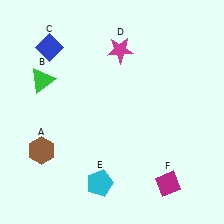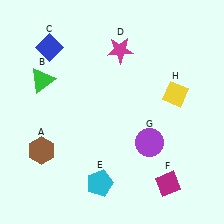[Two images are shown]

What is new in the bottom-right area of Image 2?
A purple circle (G) was added in the bottom-right area of Image 2.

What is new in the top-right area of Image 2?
A yellow diamond (H) was added in the top-right area of Image 2.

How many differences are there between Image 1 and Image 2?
There are 2 differences between the two images.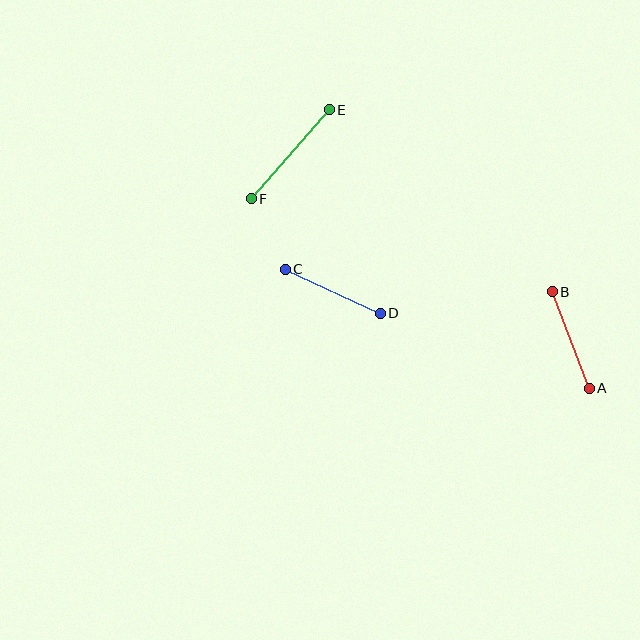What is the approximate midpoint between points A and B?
The midpoint is at approximately (571, 340) pixels.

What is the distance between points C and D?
The distance is approximately 105 pixels.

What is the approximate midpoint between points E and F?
The midpoint is at approximately (290, 154) pixels.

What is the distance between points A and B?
The distance is approximately 103 pixels.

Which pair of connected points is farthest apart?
Points E and F are farthest apart.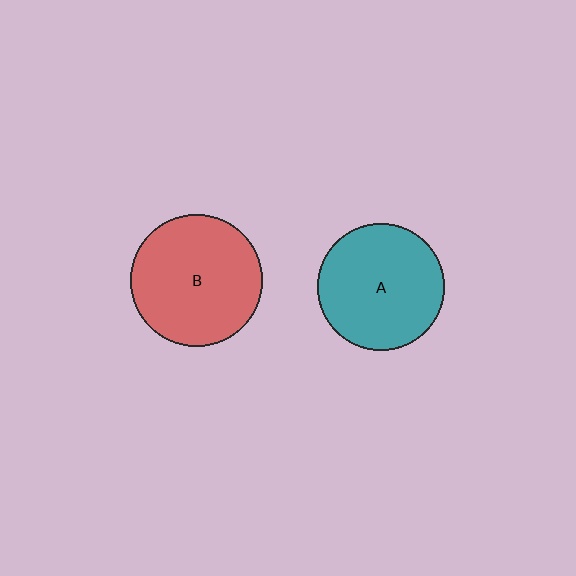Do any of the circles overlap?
No, none of the circles overlap.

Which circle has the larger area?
Circle B (red).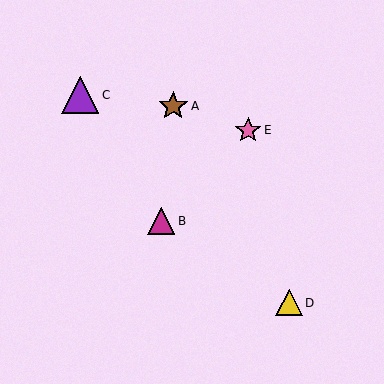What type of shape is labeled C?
Shape C is a purple triangle.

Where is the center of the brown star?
The center of the brown star is at (173, 106).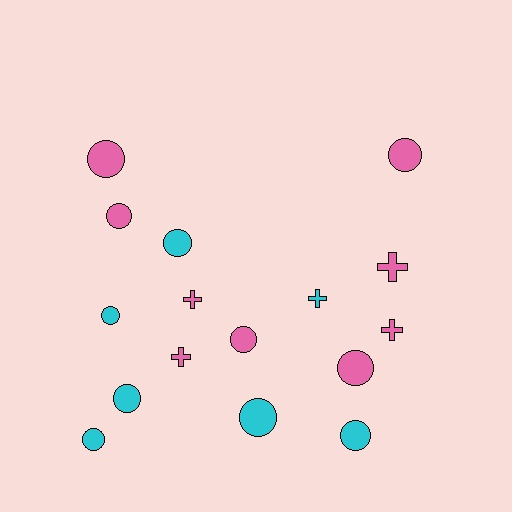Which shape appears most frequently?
Circle, with 11 objects.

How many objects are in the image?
There are 16 objects.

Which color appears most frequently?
Pink, with 9 objects.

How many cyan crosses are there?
There is 1 cyan cross.